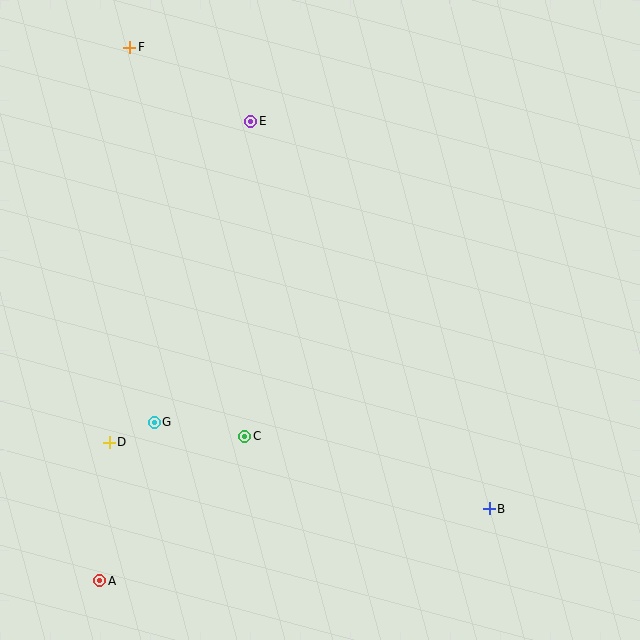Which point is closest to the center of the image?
Point C at (245, 436) is closest to the center.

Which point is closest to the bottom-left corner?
Point A is closest to the bottom-left corner.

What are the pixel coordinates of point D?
Point D is at (109, 442).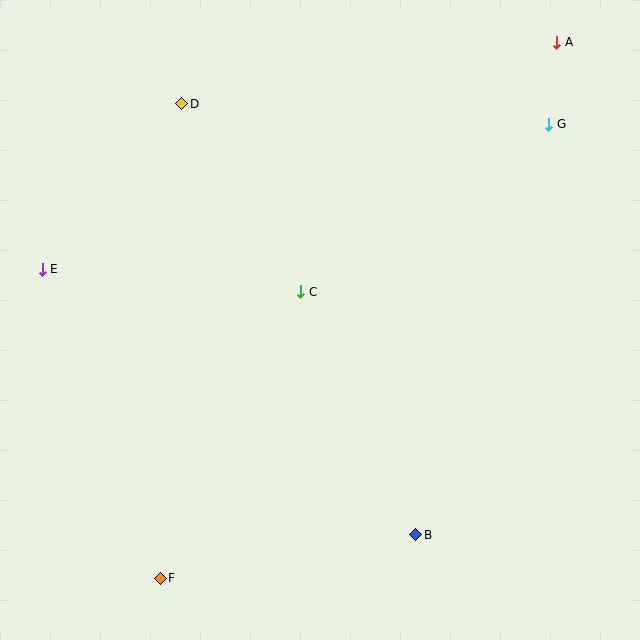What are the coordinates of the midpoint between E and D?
The midpoint between E and D is at (112, 186).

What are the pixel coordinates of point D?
Point D is at (182, 104).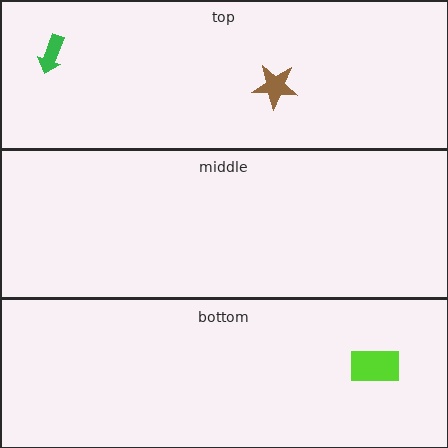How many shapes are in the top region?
2.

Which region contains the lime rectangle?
The bottom region.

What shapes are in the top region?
The brown star, the green arrow.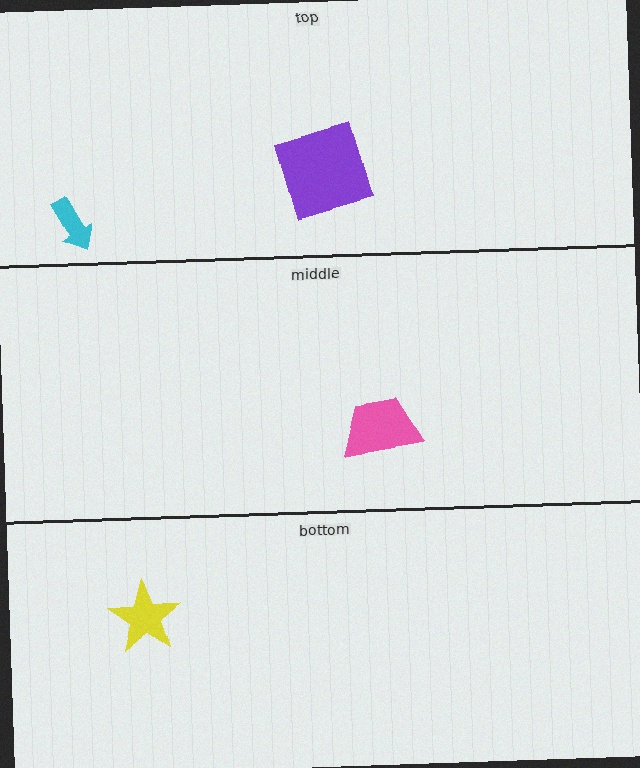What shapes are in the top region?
The cyan arrow, the purple square.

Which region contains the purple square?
The top region.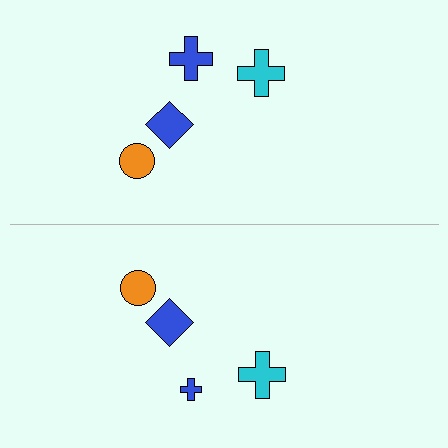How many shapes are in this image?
There are 8 shapes in this image.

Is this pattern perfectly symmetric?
No, the pattern is not perfectly symmetric. The blue cross on the bottom side has a different size than its mirror counterpart.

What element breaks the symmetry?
The blue cross on the bottom side has a different size than its mirror counterpart.